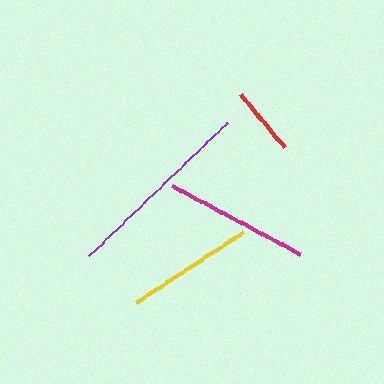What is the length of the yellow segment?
The yellow segment is approximately 128 pixels long.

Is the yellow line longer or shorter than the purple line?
The purple line is longer than the yellow line.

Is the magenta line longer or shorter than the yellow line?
The magenta line is longer than the yellow line.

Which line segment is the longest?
The purple line is the longest at approximately 192 pixels.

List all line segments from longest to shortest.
From longest to shortest: purple, magenta, yellow, red.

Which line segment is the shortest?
The red line is the shortest at approximately 69 pixels.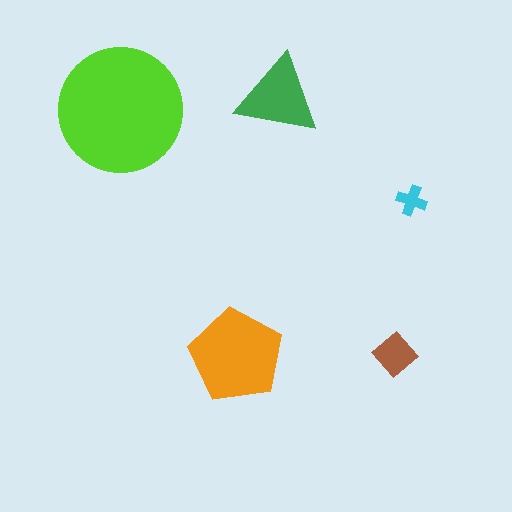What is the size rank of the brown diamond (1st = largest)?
4th.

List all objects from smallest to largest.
The cyan cross, the brown diamond, the green triangle, the orange pentagon, the lime circle.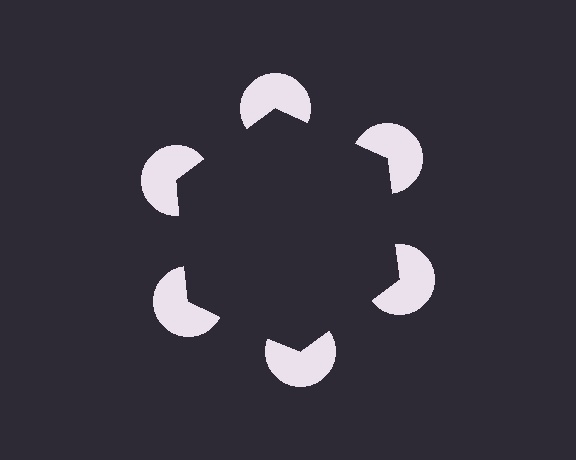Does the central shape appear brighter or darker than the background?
It typically appears slightly darker than the background, even though no actual brightness change is drawn.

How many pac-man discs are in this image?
There are 6 — one at each vertex of the illusory hexagon.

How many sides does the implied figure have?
6 sides.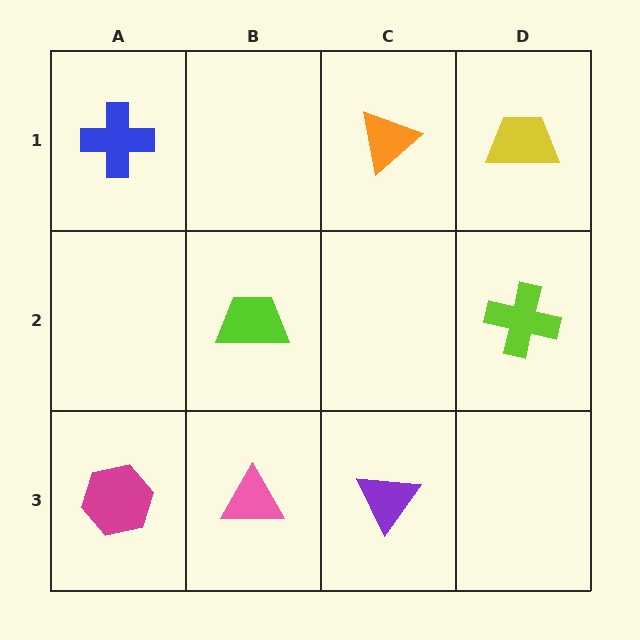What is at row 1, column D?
A yellow trapezoid.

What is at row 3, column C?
A purple triangle.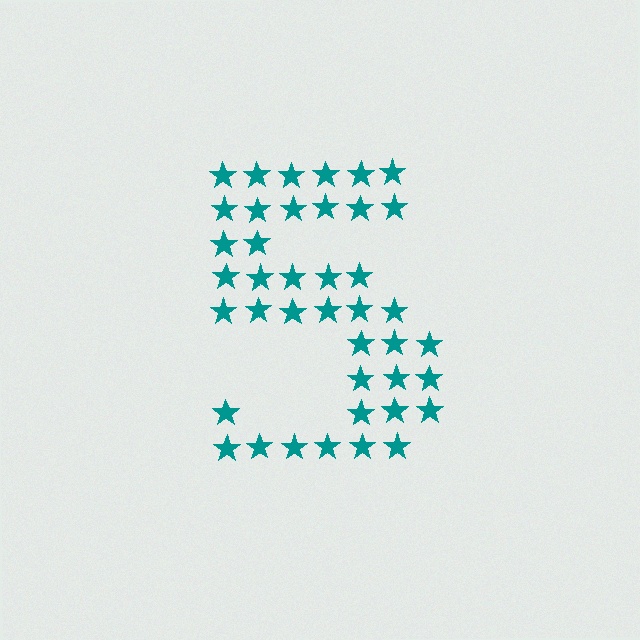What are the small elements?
The small elements are stars.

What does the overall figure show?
The overall figure shows the digit 5.